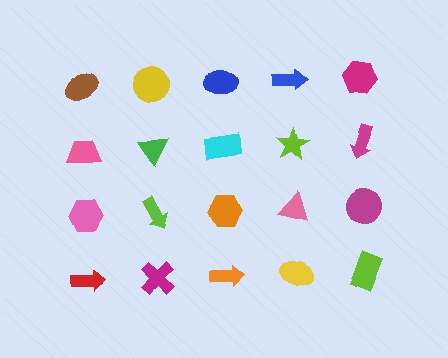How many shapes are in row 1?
5 shapes.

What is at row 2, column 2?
A green triangle.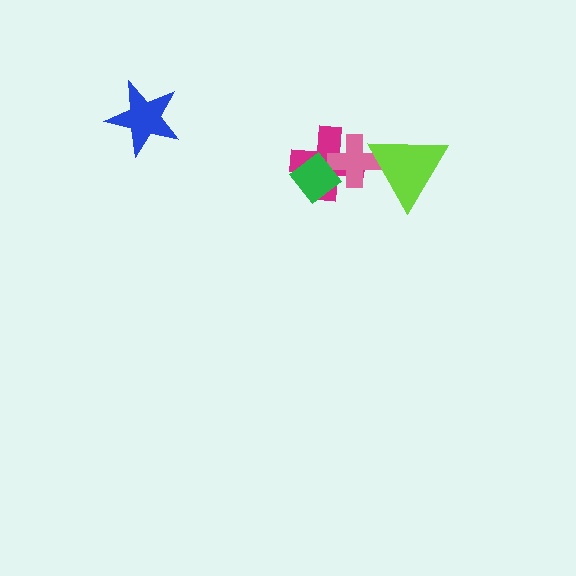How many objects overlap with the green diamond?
2 objects overlap with the green diamond.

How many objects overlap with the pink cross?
3 objects overlap with the pink cross.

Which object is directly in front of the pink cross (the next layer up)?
The lime triangle is directly in front of the pink cross.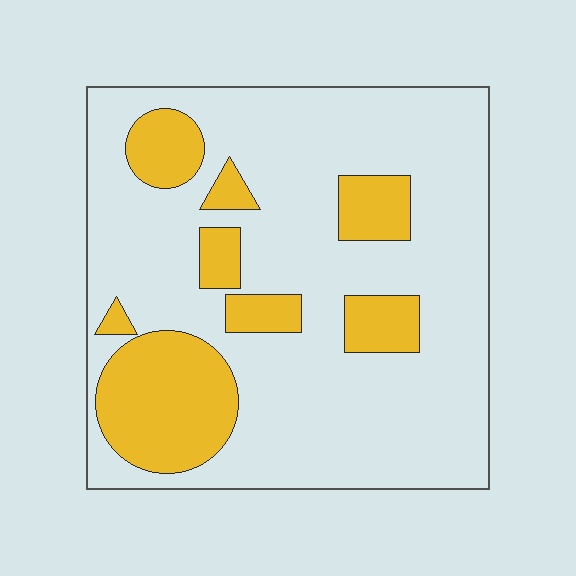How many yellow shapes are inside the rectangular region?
8.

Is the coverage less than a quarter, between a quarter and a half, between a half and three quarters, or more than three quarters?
Less than a quarter.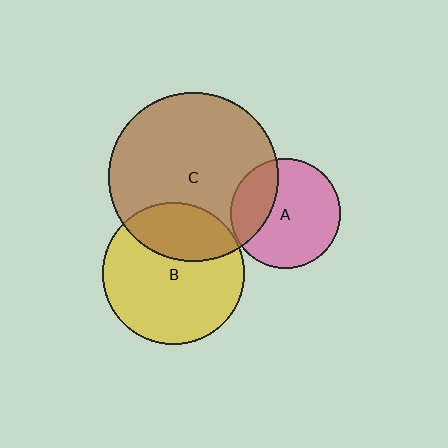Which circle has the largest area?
Circle C (brown).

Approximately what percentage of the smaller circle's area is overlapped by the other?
Approximately 30%.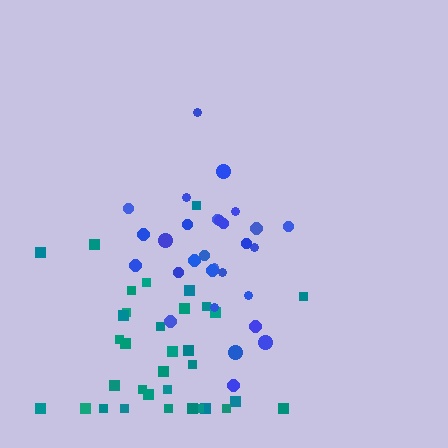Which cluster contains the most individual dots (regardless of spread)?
Teal (35).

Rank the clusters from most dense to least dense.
blue, teal.